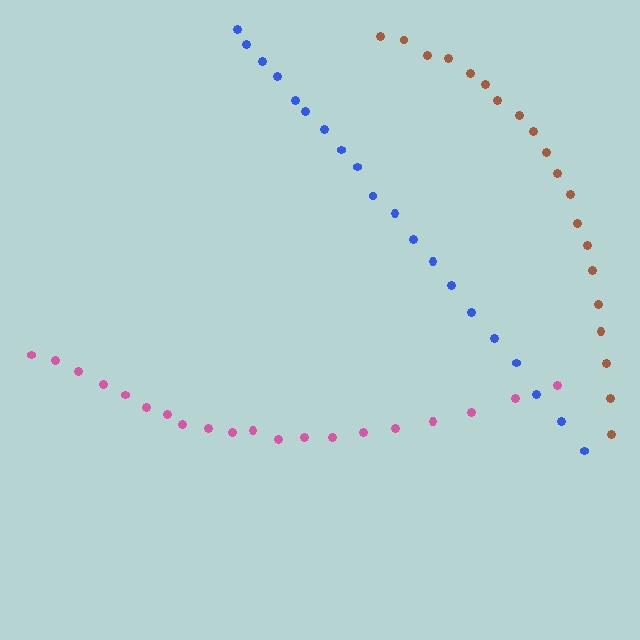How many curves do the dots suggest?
There are 3 distinct paths.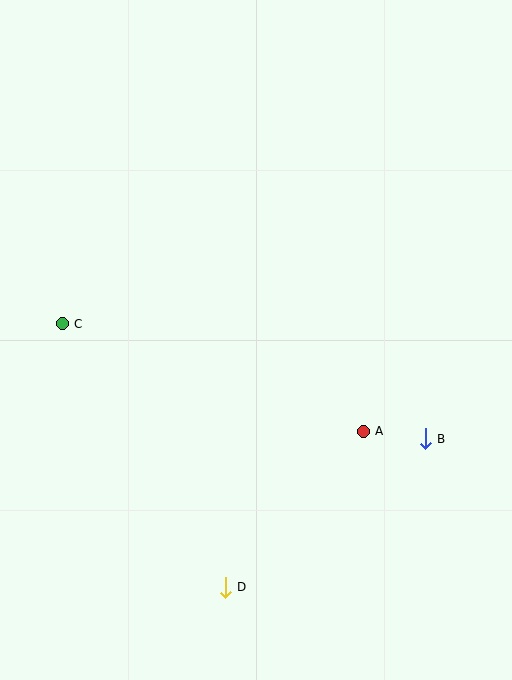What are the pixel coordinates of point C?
Point C is at (62, 324).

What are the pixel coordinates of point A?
Point A is at (363, 431).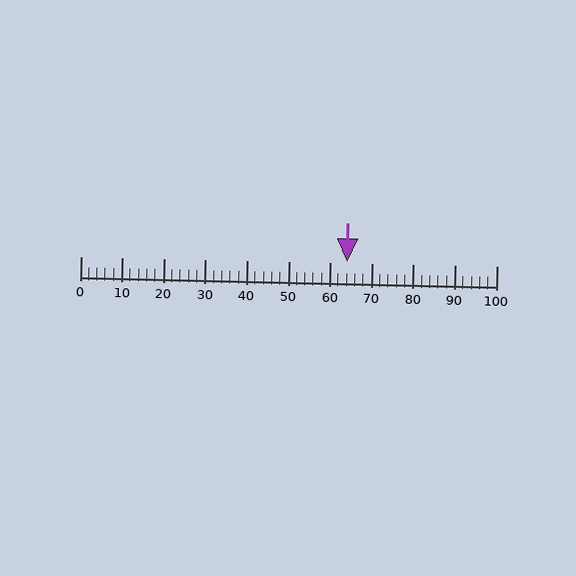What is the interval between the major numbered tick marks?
The major tick marks are spaced 10 units apart.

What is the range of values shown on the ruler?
The ruler shows values from 0 to 100.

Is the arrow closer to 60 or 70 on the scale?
The arrow is closer to 60.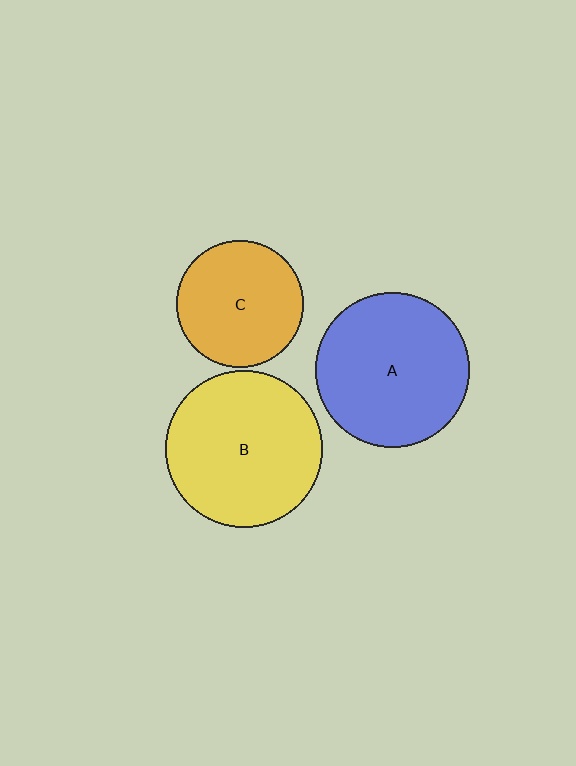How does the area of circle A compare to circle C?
Approximately 1.5 times.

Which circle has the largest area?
Circle B (yellow).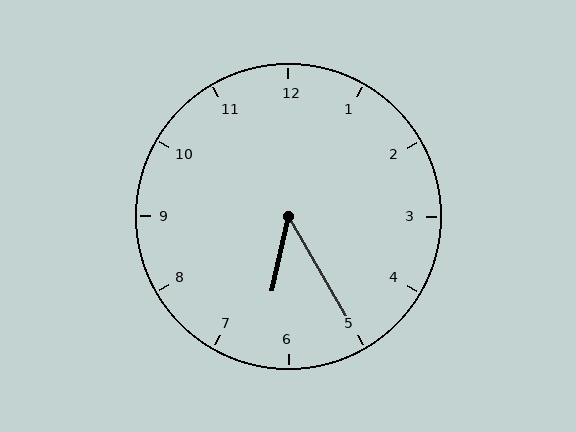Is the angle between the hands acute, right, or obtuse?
It is acute.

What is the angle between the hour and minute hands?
Approximately 42 degrees.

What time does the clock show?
6:25.